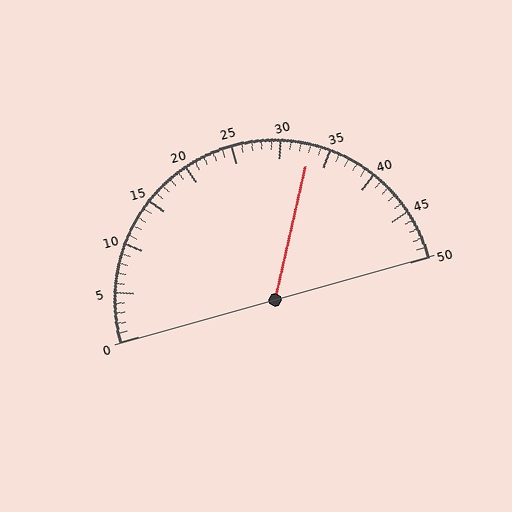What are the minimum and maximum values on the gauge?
The gauge ranges from 0 to 50.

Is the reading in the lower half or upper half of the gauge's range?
The reading is in the upper half of the range (0 to 50).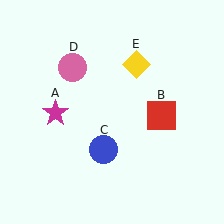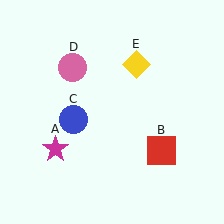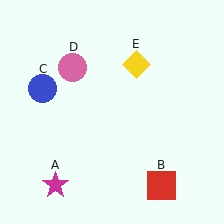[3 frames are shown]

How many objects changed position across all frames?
3 objects changed position: magenta star (object A), red square (object B), blue circle (object C).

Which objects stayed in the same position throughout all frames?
Pink circle (object D) and yellow diamond (object E) remained stationary.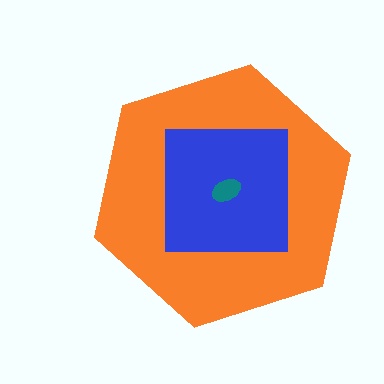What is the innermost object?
The teal ellipse.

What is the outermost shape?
The orange hexagon.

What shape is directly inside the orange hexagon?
The blue square.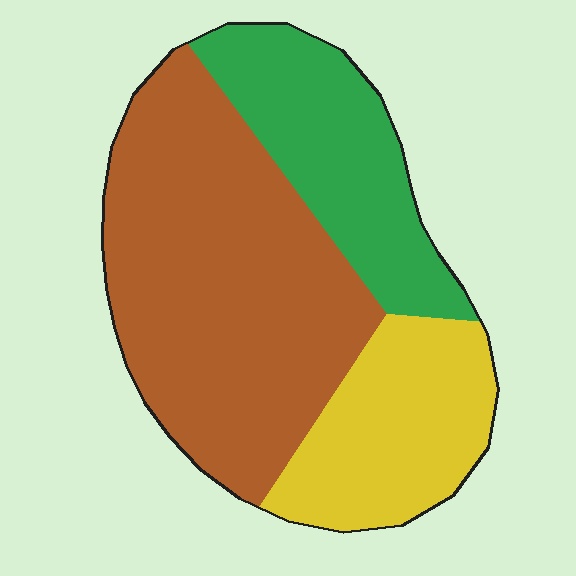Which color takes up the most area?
Brown, at roughly 55%.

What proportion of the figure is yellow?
Yellow covers around 25% of the figure.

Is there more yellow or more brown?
Brown.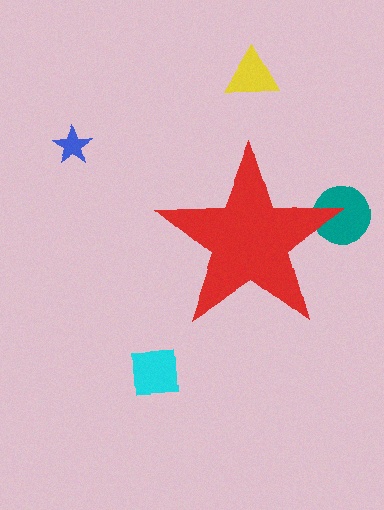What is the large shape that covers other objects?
A red star.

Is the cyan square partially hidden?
No, the cyan square is fully visible.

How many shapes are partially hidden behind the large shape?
1 shape is partially hidden.